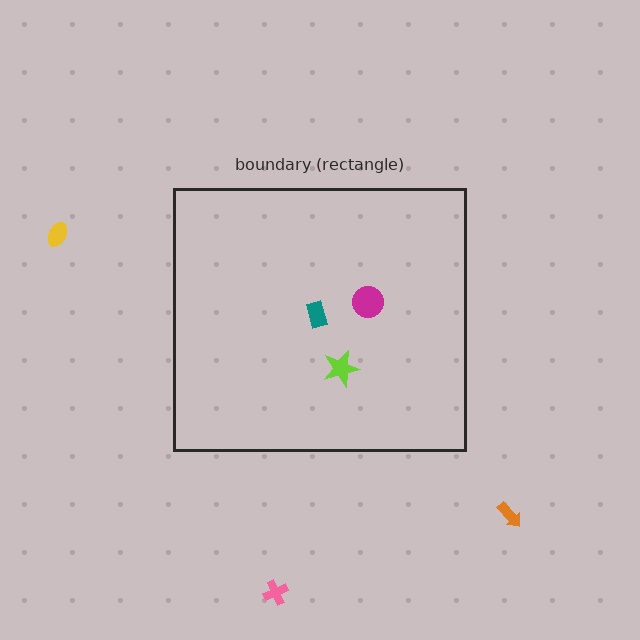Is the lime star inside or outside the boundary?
Inside.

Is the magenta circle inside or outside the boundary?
Inside.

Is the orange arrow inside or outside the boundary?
Outside.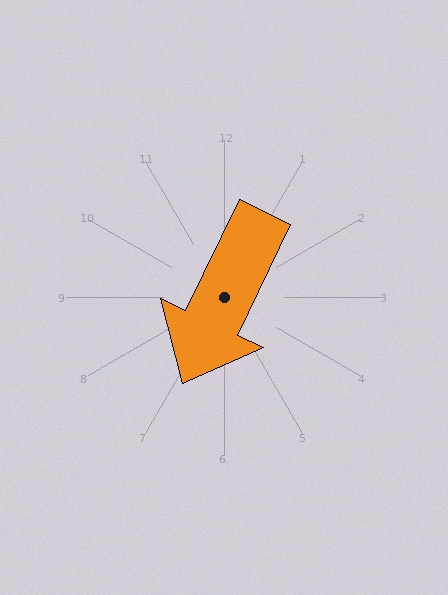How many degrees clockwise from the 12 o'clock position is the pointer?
Approximately 206 degrees.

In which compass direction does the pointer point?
Southwest.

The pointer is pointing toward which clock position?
Roughly 7 o'clock.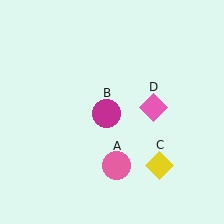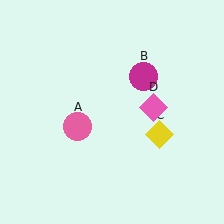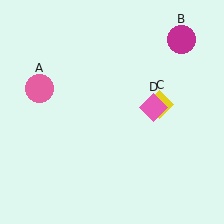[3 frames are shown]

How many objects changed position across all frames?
3 objects changed position: pink circle (object A), magenta circle (object B), yellow diamond (object C).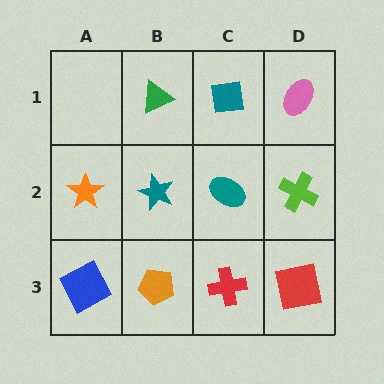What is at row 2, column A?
An orange star.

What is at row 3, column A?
A blue square.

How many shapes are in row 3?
4 shapes.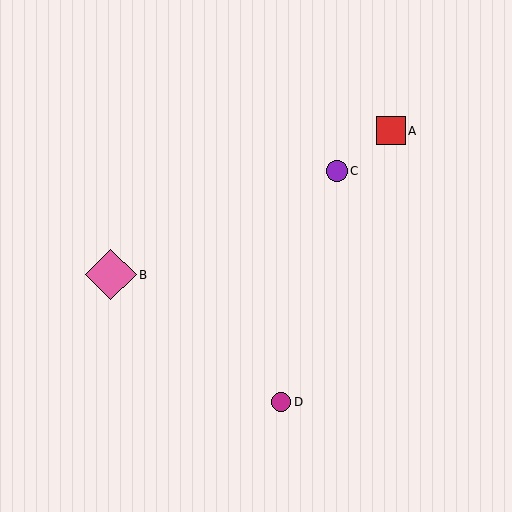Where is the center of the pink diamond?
The center of the pink diamond is at (111, 275).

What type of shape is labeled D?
Shape D is a magenta circle.